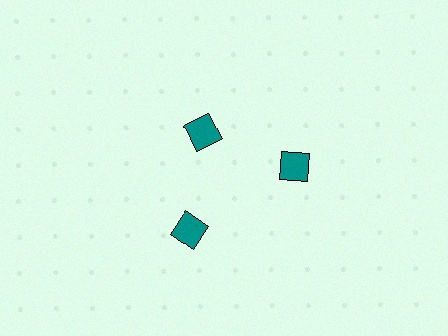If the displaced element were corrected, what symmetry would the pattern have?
It would have 3-fold rotational symmetry — the pattern would map onto itself every 120 degrees.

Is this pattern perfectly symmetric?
No. The 3 teal diamonds are arranged in a ring, but one element near the 11 o'clock position is pulled inward toward the center, breaking the 3-fold rotational symmetry.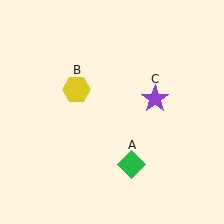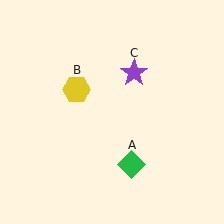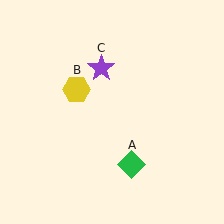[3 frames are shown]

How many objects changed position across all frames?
1 object changed position: purple star (object C).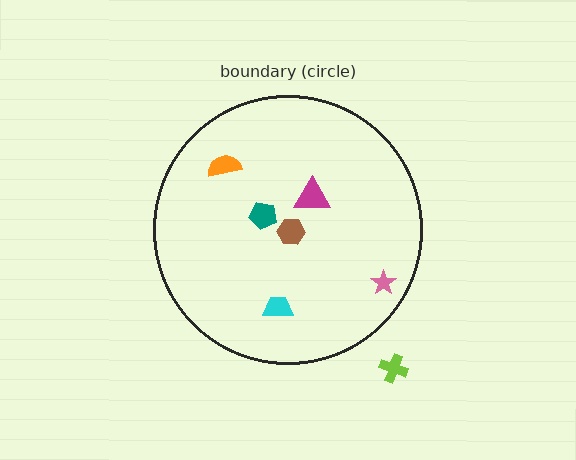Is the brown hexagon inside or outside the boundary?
Inside.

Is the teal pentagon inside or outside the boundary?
Inside.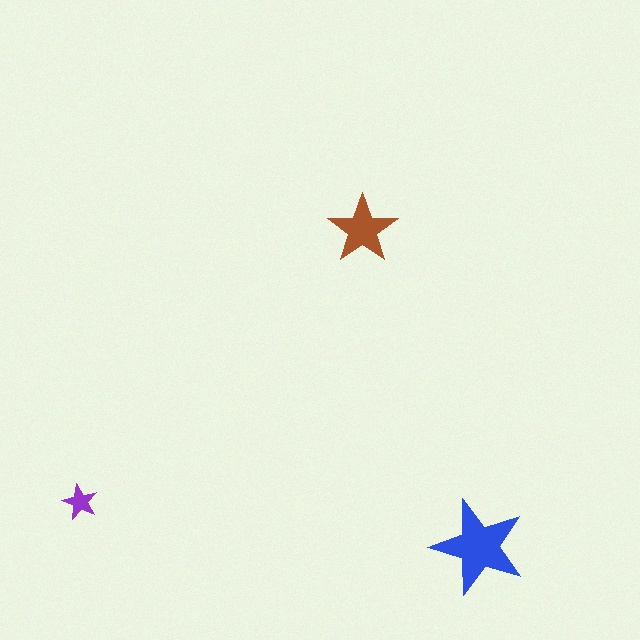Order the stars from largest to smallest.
the blue one, the brown one, the purple one.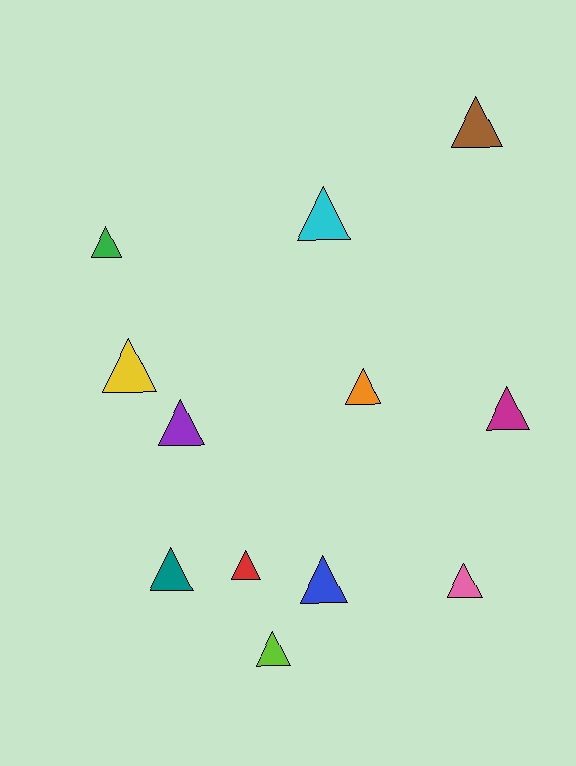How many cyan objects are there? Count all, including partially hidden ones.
There is 1 cyan object.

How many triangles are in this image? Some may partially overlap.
There are 12 triangles.